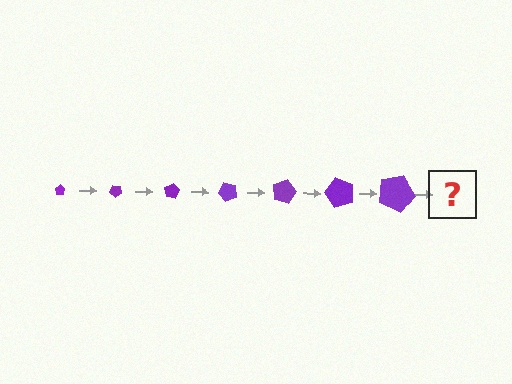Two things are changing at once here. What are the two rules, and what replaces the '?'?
The two rules are that the pentagon grows larger each step and it rotates 40 degrees each step. The '?' should be a pentagon, larger than the previous one and rotated 280 degrees from the start.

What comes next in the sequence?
The next element should be a pentagon, larger than the previous one and rotated 280 degrees from the start.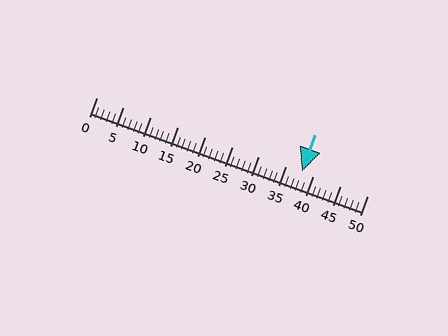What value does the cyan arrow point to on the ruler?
The cyan arrow points to approximately 38.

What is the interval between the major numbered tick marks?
The major tick marks are spaced 5 units apart.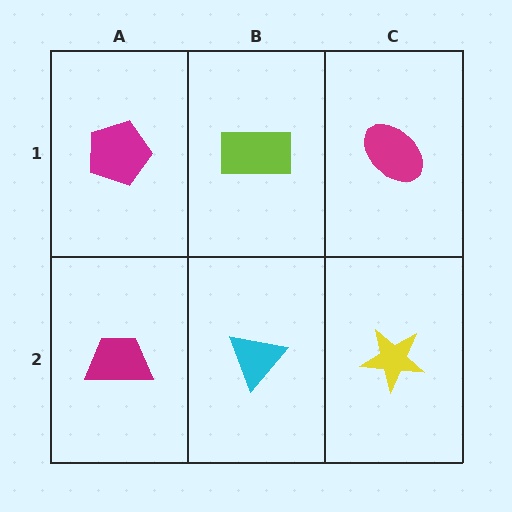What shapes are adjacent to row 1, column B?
A cyan triangle (row 2, column B), a magenta pentagon (row 1, column A), a magenta ellipse (row 1, column C).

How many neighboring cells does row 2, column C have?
2.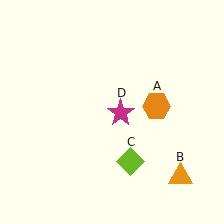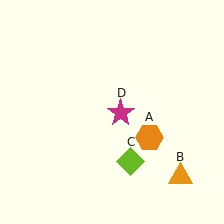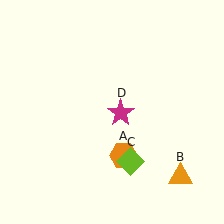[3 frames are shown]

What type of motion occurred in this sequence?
The orange hexagon (object A) rotated clockwise around the center of the scene.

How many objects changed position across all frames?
1 object changed position: orange hexagon (object A).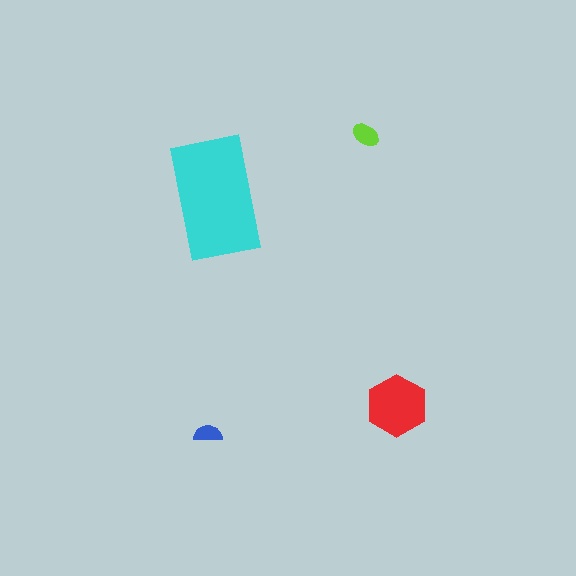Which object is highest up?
The lime ellipse is topmost.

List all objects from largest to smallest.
The cyan rectangle, the red hexagon, the lime ellipse, the blue semicircle.